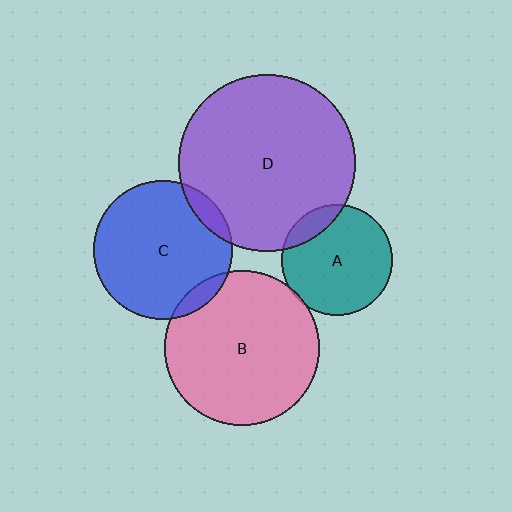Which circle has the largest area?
Circle D (purple).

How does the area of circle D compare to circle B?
Approximately 1.3 times.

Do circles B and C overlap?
Yes.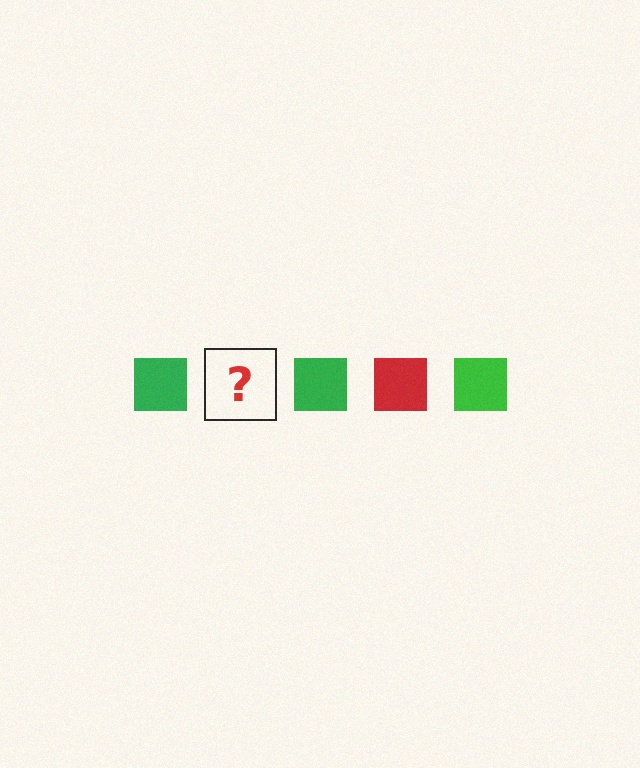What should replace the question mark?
The question mark should be replaced with a red square.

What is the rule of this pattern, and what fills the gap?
The rule is that the pattern cycles through green, red squares. The gap should be filled with a red square.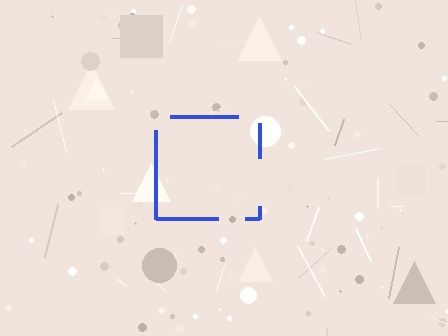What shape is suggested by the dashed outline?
The dashed outline suggests a square.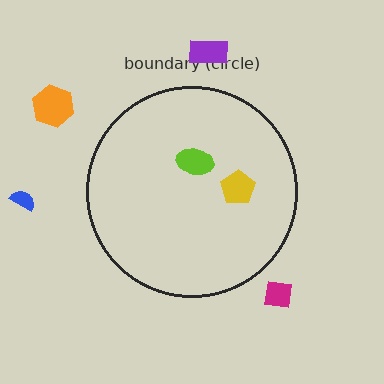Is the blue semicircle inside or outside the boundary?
Outside.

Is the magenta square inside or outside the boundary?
Outside.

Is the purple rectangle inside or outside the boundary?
Outside.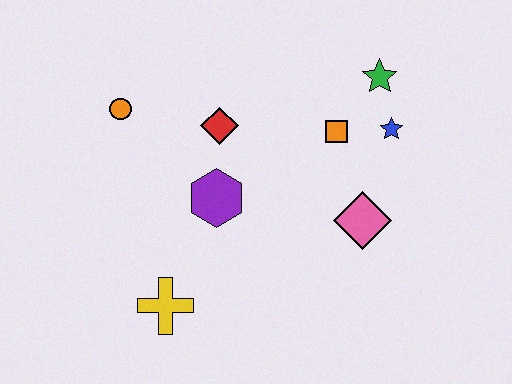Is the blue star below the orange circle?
Yes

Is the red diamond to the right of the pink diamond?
No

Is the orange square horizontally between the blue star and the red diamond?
Yes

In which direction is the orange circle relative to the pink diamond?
The orange circle is to the left of the pink diamond.